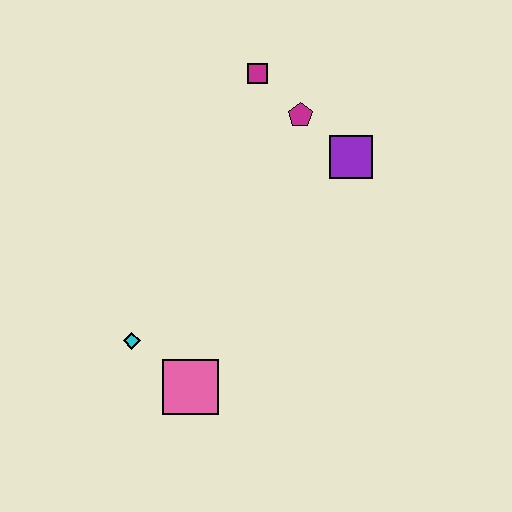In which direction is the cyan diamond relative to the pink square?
The cyan diamond is to the left of the pink square.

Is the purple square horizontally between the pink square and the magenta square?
No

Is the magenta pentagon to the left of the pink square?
No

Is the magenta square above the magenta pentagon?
Yes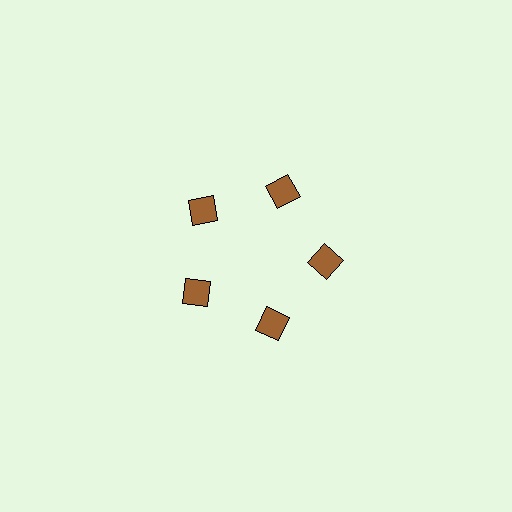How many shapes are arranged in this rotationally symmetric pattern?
There are 5 shapes, arranged in 5 groups of 1.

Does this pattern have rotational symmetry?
Yes, this pattern has 5-fold rotational symmetry. It looks the same after rotating 72 degrees around the center.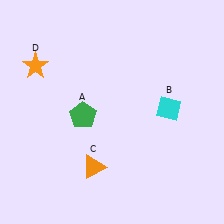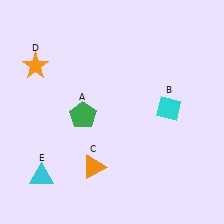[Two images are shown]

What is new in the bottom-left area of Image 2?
A cyan triangle (E) was added in the bottom-left area of Image 2.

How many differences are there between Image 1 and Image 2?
There is 1 difference between the two images.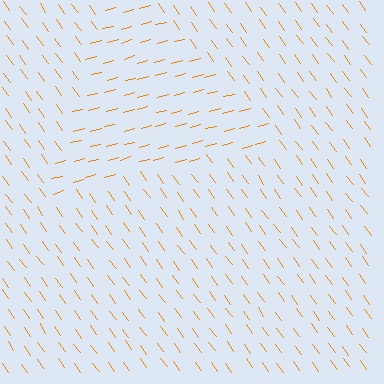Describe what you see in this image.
The image is filled with small orange line segments. A triangle region in the image has lines oriented differently from the surrounding lines, creating a visible texture boundary.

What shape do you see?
I see a triangle.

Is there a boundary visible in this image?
Yes, there is a texture boundary formed by a change in line orientation.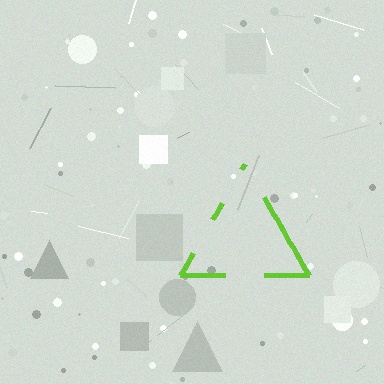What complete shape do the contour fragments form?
The contour fragments form a triangle.